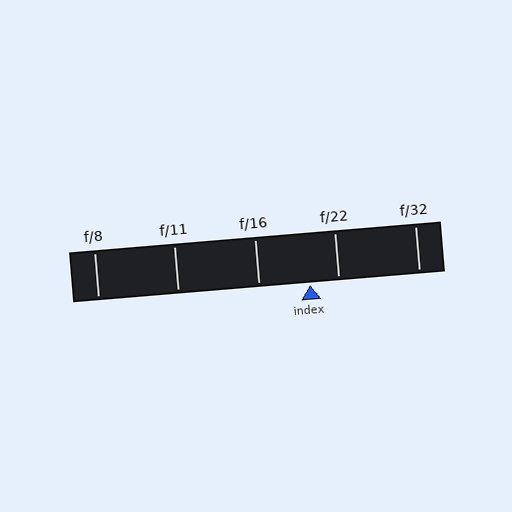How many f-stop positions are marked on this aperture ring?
There are 5 f-stop positions marked.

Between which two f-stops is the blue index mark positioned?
The index mark is between f/16 and f/22.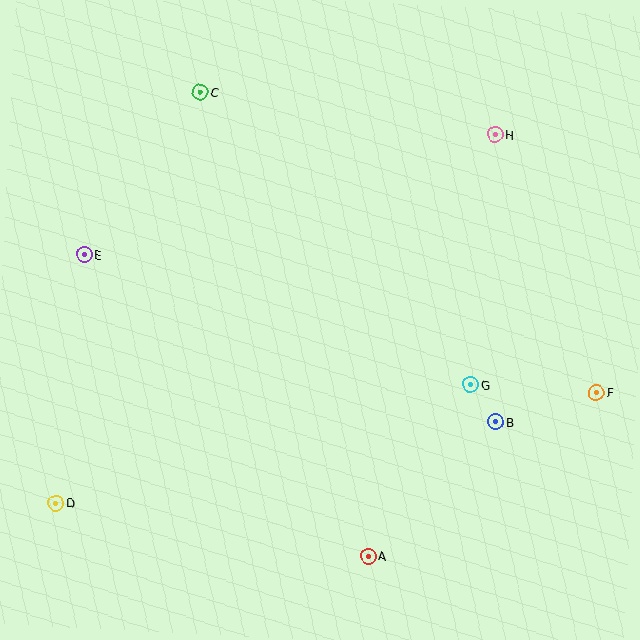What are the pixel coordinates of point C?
Point C is at (200, 92).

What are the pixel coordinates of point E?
Point E is at (84, 255).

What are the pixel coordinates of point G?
Point G is at (471, 385).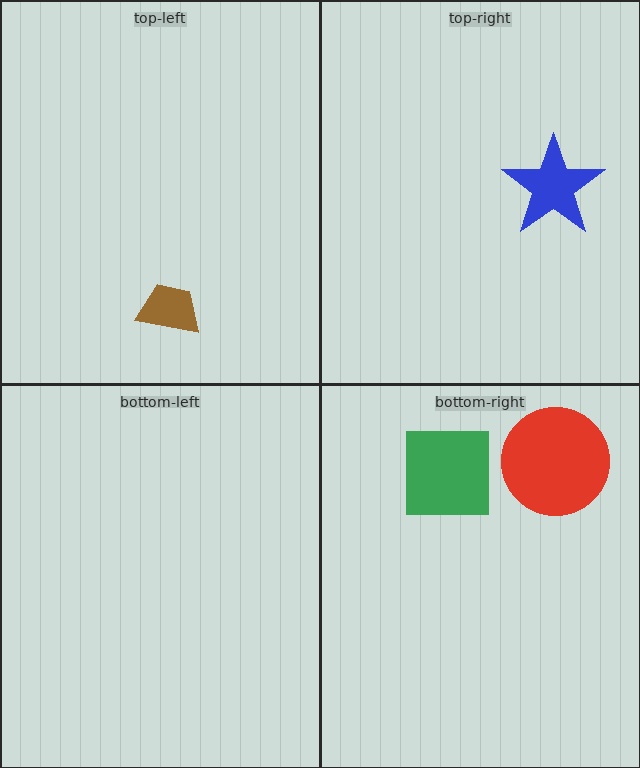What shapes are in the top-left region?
The brown trapezoid.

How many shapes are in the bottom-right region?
2.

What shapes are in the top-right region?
The blue star.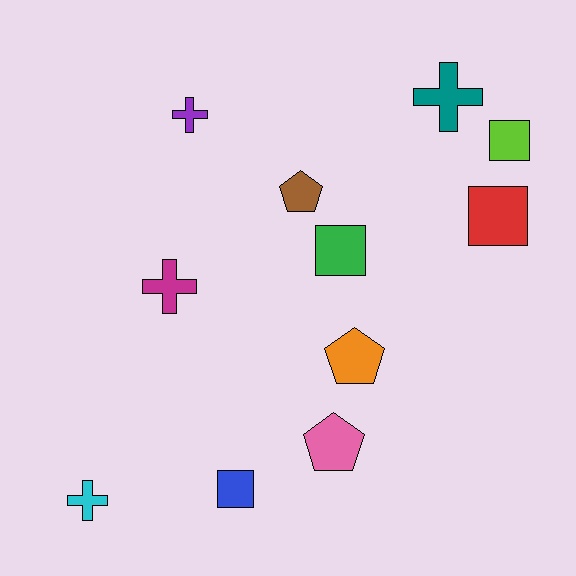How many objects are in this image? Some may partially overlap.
There are 11 objects.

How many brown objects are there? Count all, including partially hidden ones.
There is 1 brown object.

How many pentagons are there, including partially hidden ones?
There are 3 pentagons.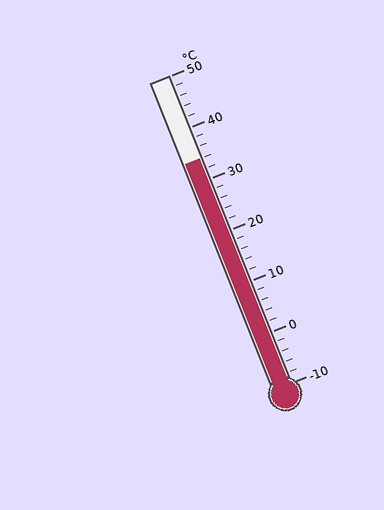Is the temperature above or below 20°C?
The temperature is above 20°C.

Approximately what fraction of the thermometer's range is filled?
The thermometer is filled to approximately 75% of its range.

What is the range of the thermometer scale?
The thermometer scale ranges from -10°C to 50°C.